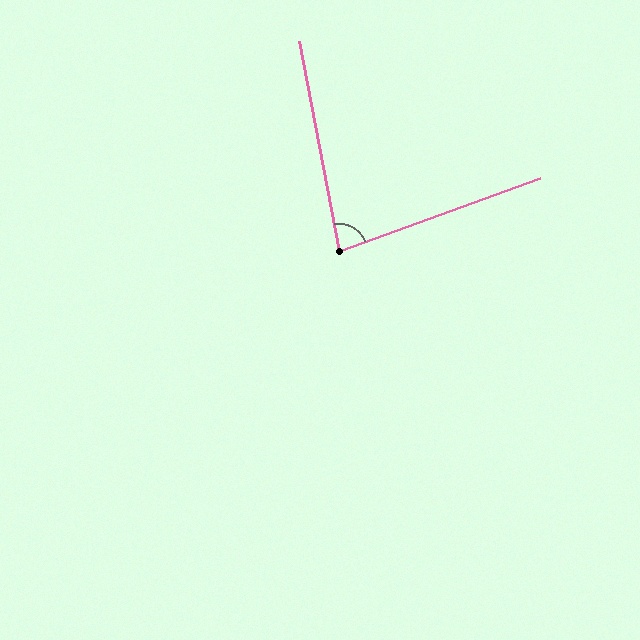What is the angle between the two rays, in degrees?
Approximately 81 degrees.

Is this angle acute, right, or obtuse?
It is acute.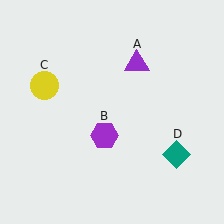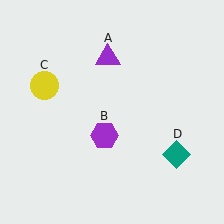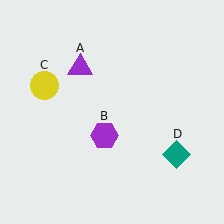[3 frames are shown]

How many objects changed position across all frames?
1 object changed position: purple triangle (object A).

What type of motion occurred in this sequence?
The purple triangle (object A) rotated counterclockwise around the center of the scene.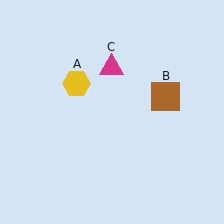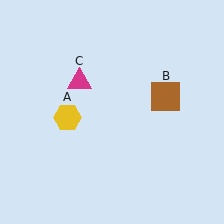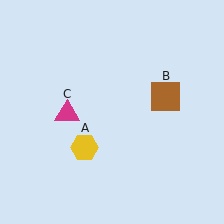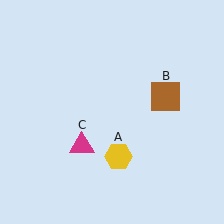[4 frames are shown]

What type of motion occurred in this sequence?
The yellow hexagon (object A), magenta triangle (object C) rotated counterclockwise around the center of the scene.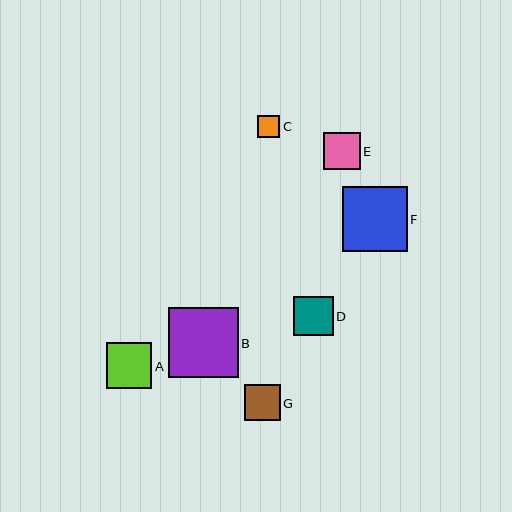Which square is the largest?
Square B is the largest with a size of approximately 70 pixels.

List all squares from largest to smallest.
From largest to smallest: B, F, A, D, E, G, C.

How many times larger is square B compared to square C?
Square B is approximately 3.1 times the size of square C.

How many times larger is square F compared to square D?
Square F is approximately 1.6 times the size of square D.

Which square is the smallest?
Square C is the smallest with a size of approximately 23 pixels.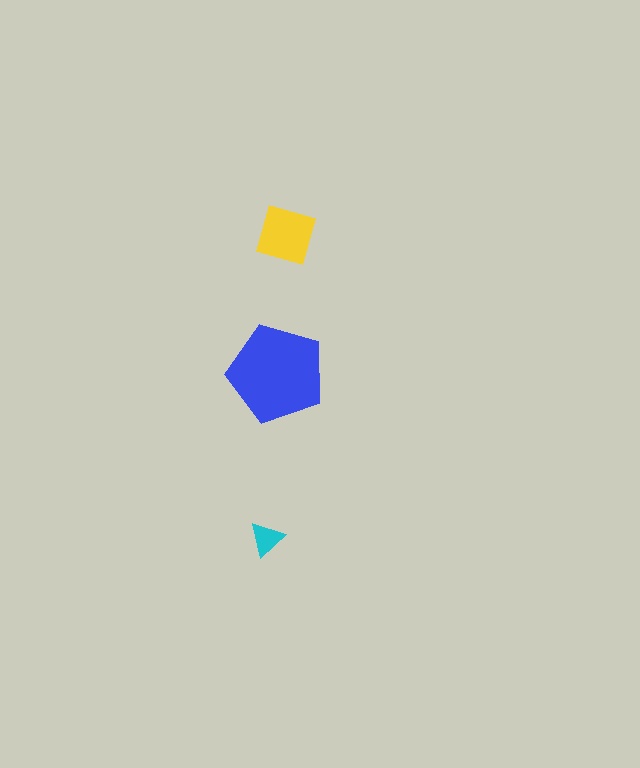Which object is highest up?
The yellow square is topmost.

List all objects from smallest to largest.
The cyan triangle, the yellow square, the blue pentagon.